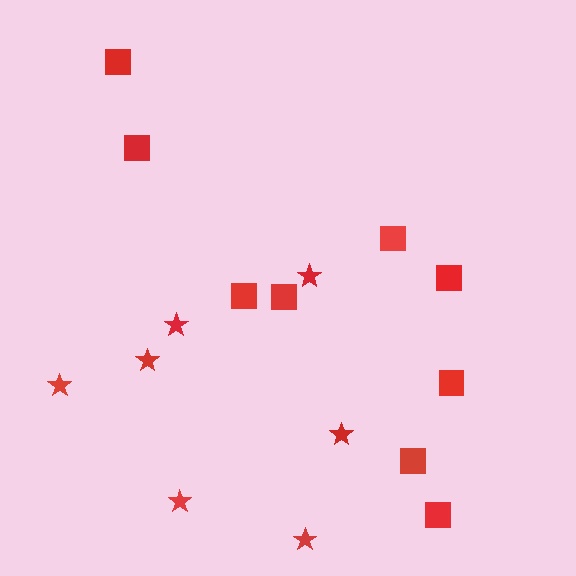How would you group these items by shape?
There are 2 groups: one group of stars (7) and one group of squares (9).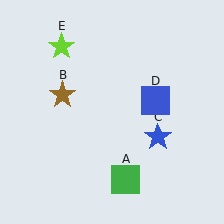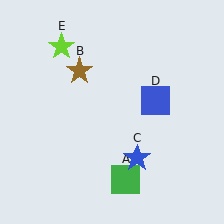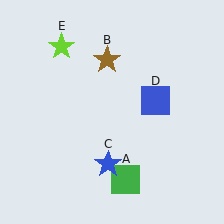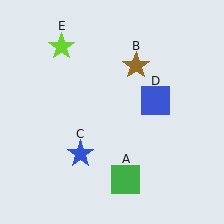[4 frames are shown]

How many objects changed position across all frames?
2 objects changed position: brown star (object B), blue star (object C).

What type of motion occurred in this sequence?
The brown star (object B), blue star (object C) rotated clockwise around the center of the scene.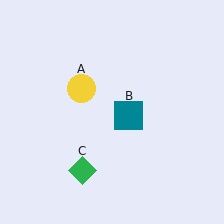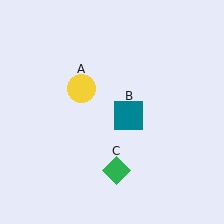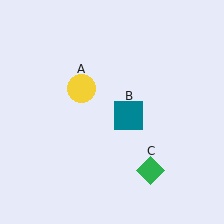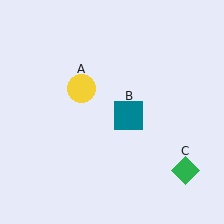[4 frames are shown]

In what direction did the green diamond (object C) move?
The green diamond (object C) moved right.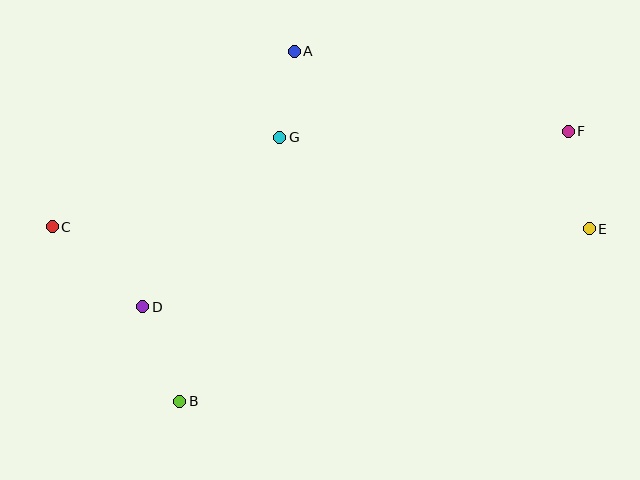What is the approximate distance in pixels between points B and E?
The distance between B and E is approximately 444 pixels.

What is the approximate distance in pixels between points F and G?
The distance between F and G is approximately 289 pixels.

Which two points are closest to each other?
Points A and G are closest to each other.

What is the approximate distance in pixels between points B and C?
The distance between B and C is approximately 216 pixels.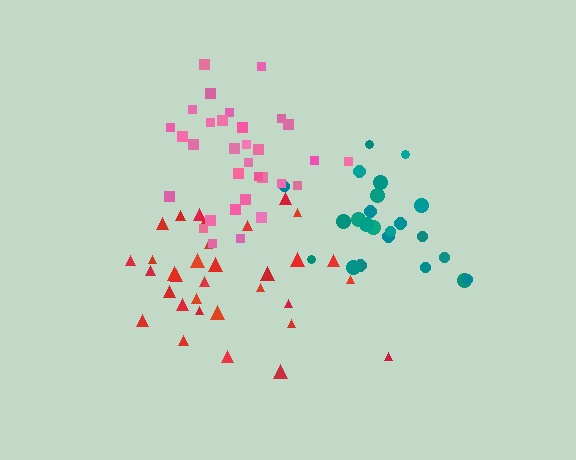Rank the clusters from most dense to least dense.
teal, pink, red.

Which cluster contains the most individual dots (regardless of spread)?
Red (33).